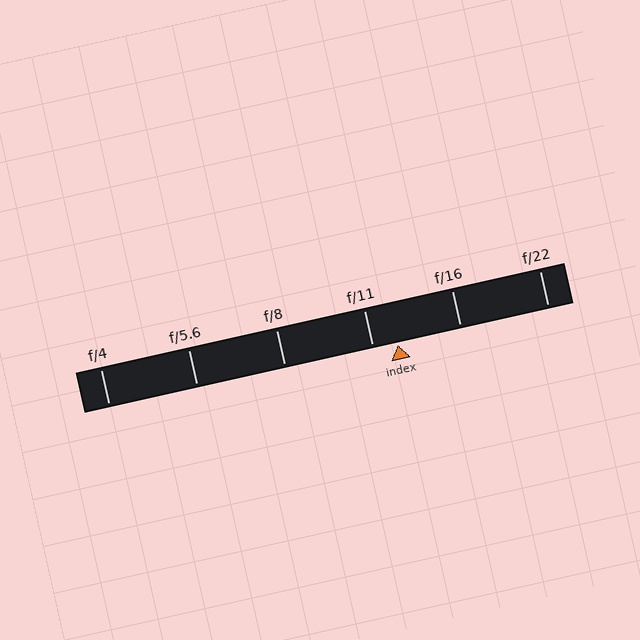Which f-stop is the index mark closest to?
The index mark is closest to f/11.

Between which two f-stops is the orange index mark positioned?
The index mark is between f/11 and f/16.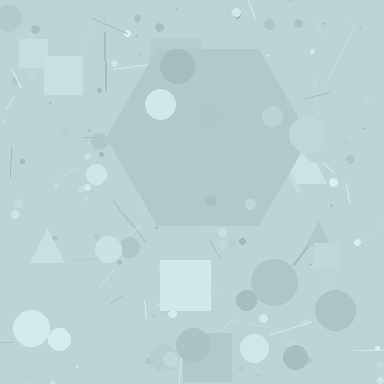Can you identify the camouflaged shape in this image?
The camouflaged shape is a hexagon.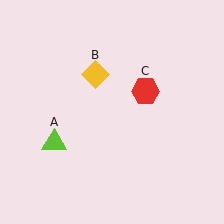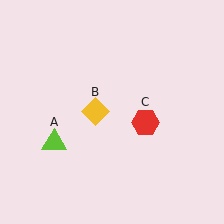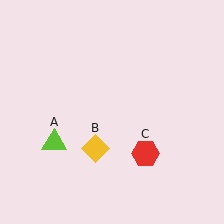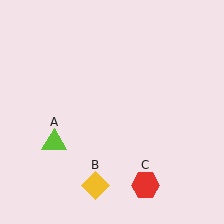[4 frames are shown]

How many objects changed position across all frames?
2 objects changed position: yellow diamond (object B), red hexagon (object C).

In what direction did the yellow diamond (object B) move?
The yellow diamond (object B) moved down.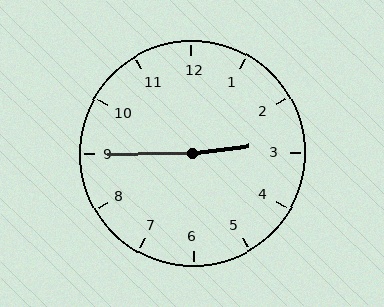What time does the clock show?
2:45.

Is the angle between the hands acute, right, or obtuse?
It is obtuse.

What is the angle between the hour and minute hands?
Approximately 172 degrees.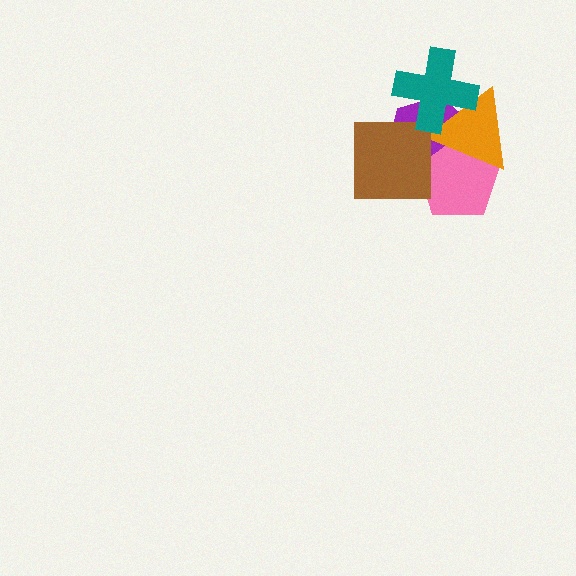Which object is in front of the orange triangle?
The teal cross is in front of the orange triangle.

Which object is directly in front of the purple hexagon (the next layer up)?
The pink pentagon is directly in front of the purple hexagon.